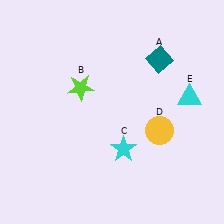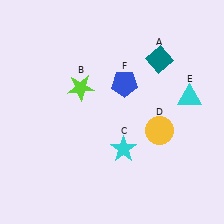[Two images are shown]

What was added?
A blue pentagon (F) was added in Image 2.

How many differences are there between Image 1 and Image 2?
There is 1 difference between the two images.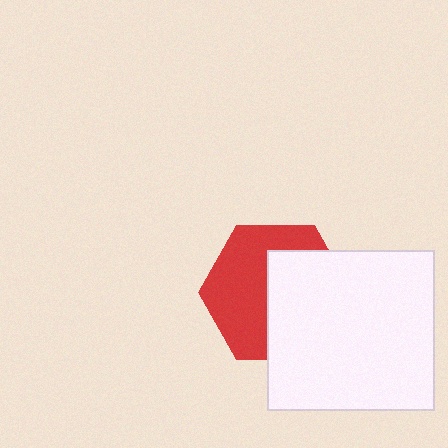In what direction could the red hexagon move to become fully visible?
The red hexagon could move left. That would shift it out from behind the white rectangle entirely.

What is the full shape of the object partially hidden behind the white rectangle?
The partially hidden object is a red hexagon.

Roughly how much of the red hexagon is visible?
About half of it is visible (roughly 51%).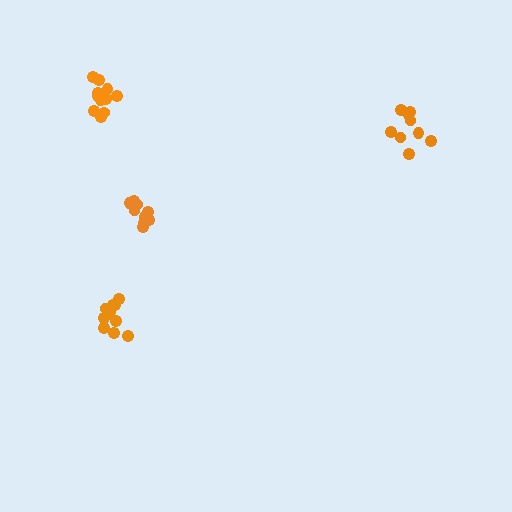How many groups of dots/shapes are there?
There are 4 groups.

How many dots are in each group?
Group 1: 11 dots, Group 2: 9 dots, Group 3: 11 dots, Group 4: 10 dots (41 total).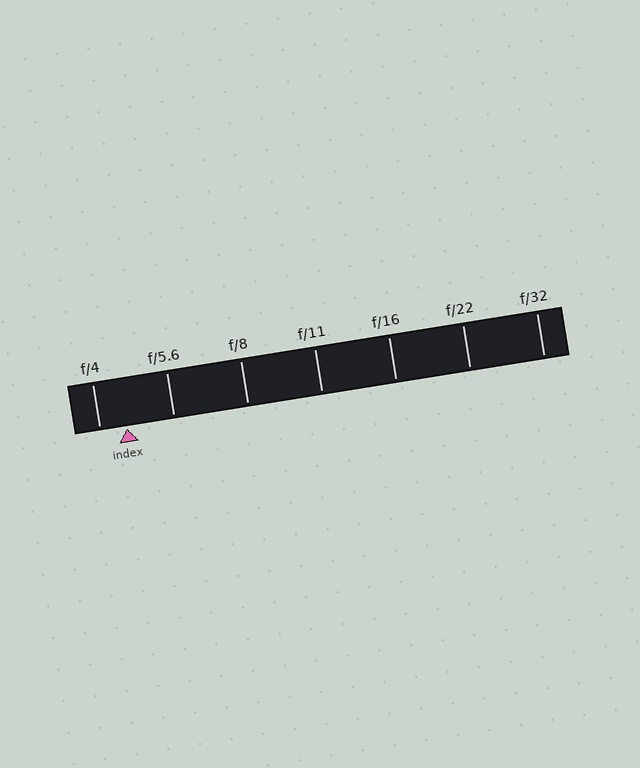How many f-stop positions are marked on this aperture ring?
There are 7 f-stop positions marked.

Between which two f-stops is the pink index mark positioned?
The index mark is between f/4 and f/5.6.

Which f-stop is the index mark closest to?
The index mark is closest to f/4.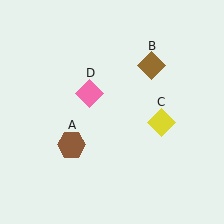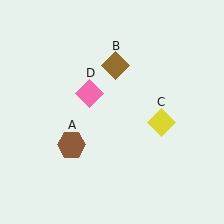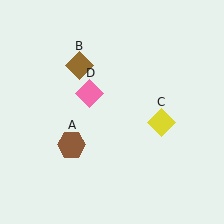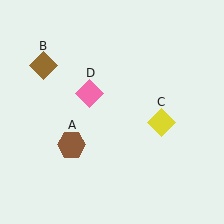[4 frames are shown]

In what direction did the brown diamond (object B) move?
The brown diamond (object B) moved left.